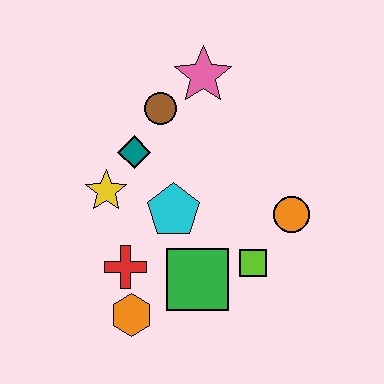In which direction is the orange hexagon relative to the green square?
The orange hexagon is to the left of the green square.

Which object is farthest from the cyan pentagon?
The pink star is farthest from the cyan pentagon.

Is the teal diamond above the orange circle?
Yes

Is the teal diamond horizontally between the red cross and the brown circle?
Yes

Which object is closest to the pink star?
The brown circle is closest to the pink star.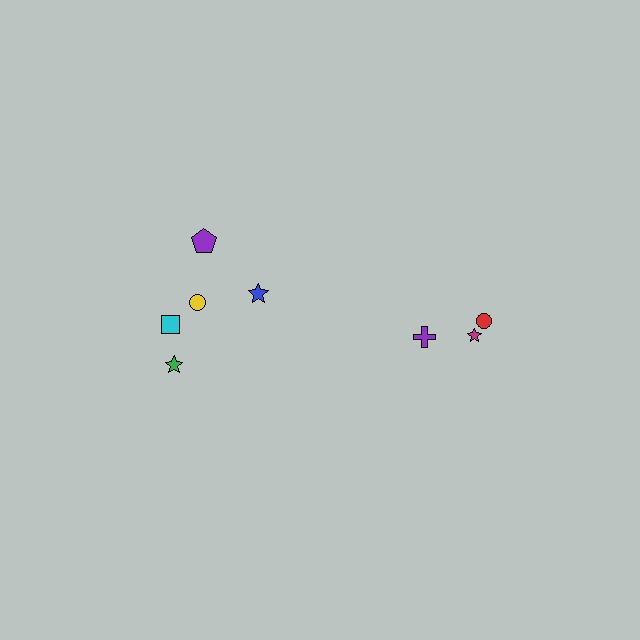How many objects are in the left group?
There are 5 objects.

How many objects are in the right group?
There are 3 objects.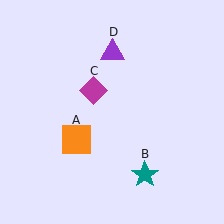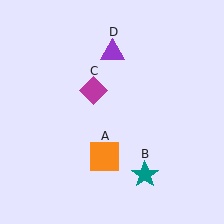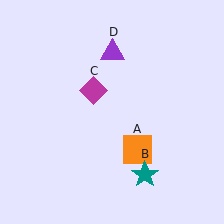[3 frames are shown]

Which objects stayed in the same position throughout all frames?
Teal star (object B) and magenta diamond (object C) and purple triangle (object D) remained stationary.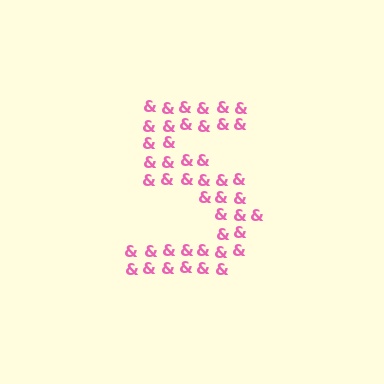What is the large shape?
The large shape is the digit 5.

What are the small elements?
The small elements are ampersands.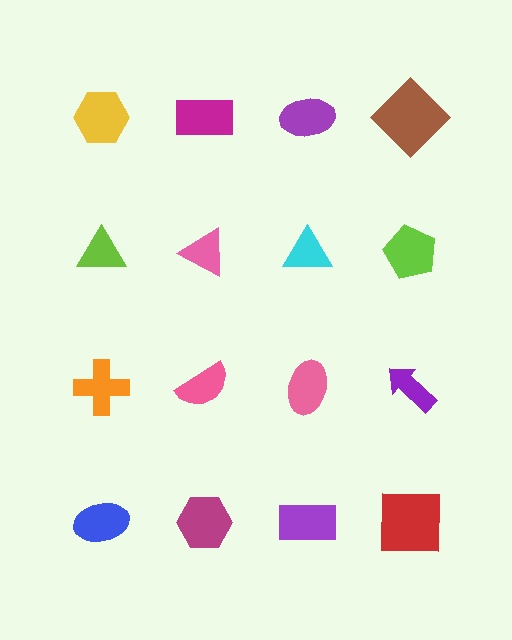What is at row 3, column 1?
An orange cross.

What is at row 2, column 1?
A lime triangle.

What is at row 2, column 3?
A cyan triangle.